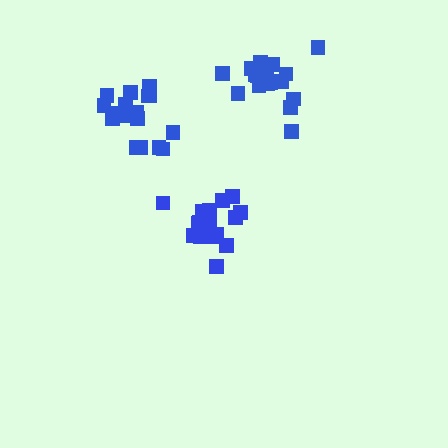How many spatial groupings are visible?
There are 3 spatial groupings.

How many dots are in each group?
Group 1: 17 dots, Group 2: 18 dots, Group 3: 18 dots (53 total).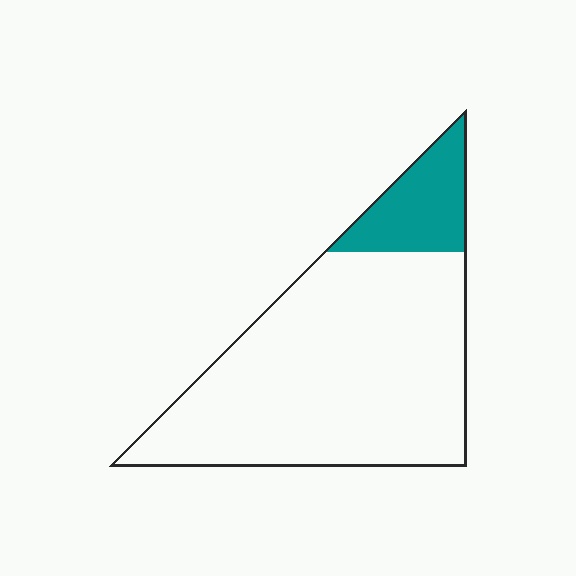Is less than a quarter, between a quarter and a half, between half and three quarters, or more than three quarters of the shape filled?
Less than a quarter.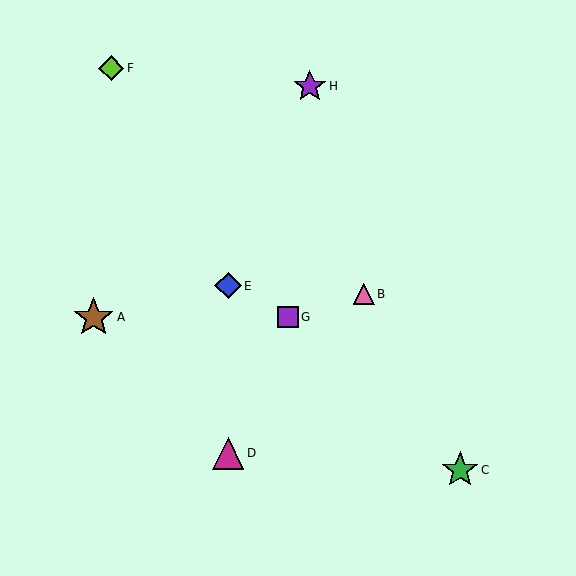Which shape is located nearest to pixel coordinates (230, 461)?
The magenta triangle (labeled D) at (228, 453) is nearest to that location.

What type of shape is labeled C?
Shape C is a green star.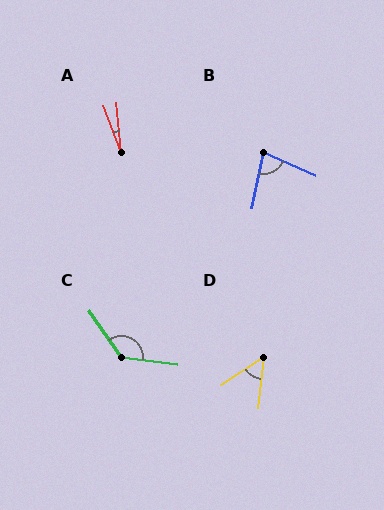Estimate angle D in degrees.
Approximately 50 degrees.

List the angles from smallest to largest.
A (15°), D (50°), B (78°), C (132°).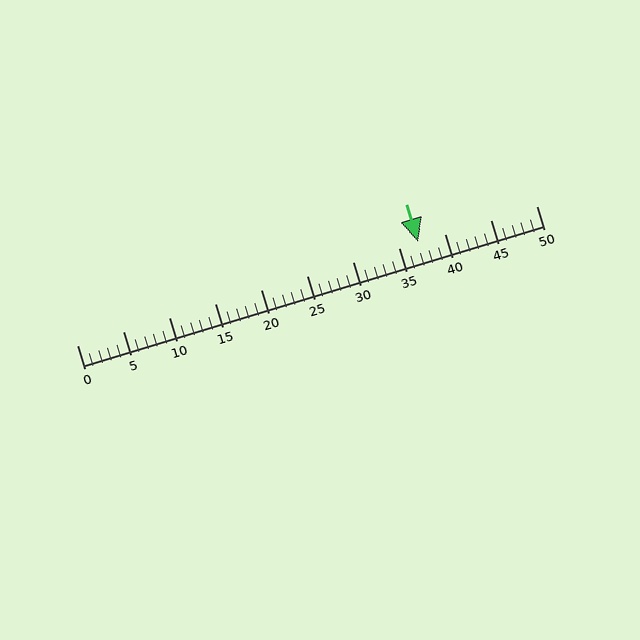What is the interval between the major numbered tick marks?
The major tick marks are spaced 5 units apart.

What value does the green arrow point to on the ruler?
The green arrow points to approximately 37.